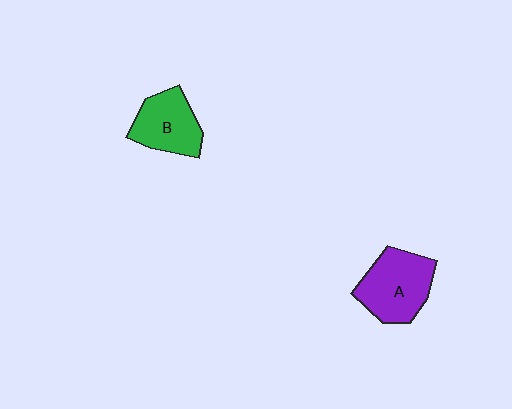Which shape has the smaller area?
Shape B (green).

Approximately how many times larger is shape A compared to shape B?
Approximately 1.2 times.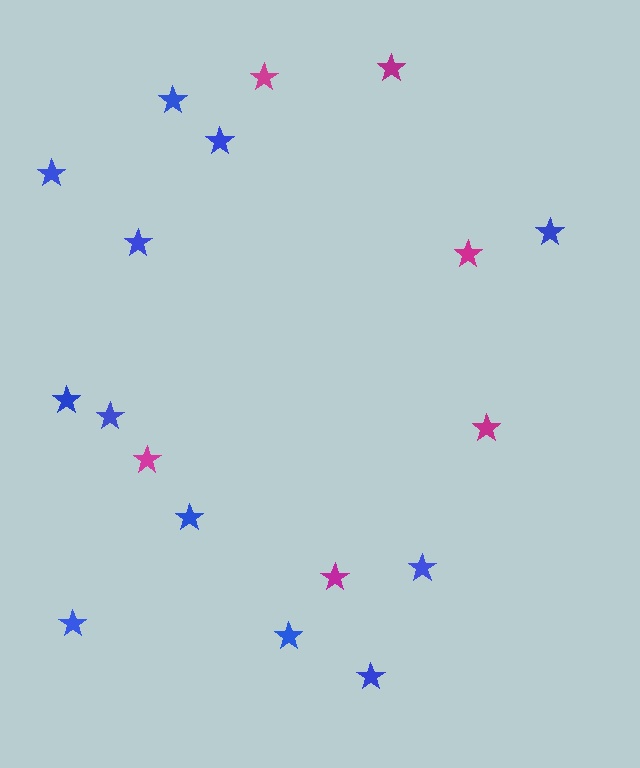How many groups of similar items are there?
There are 2 groups: one group of magenta stars (6) and one group of blue stars (12).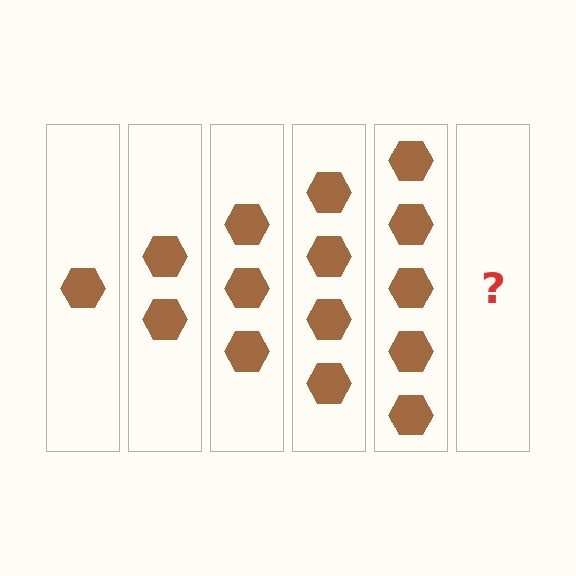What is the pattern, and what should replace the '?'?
The pattern is that each step adds one more hexagon. The '?' should be 6 hexagons.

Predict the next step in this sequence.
The next step is 6 hexagons.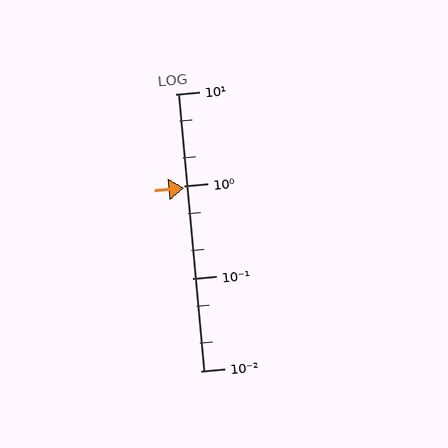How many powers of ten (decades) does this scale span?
The scale spans 3 decades, from 0.01 to 10.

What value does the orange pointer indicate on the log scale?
The pointer indicates approximately 0.95.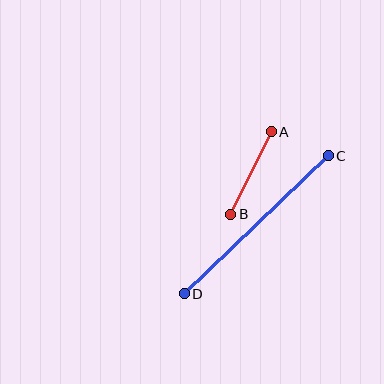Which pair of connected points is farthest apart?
Points C and D are farthest apart.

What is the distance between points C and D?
The distance is approximately 200 pixels.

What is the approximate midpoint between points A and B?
The midpoint is at approximately (251, 173) pixels.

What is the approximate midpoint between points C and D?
The midpoint is at approximately (256, 225) pixels.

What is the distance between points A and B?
The distance is approximately 92 pixels.